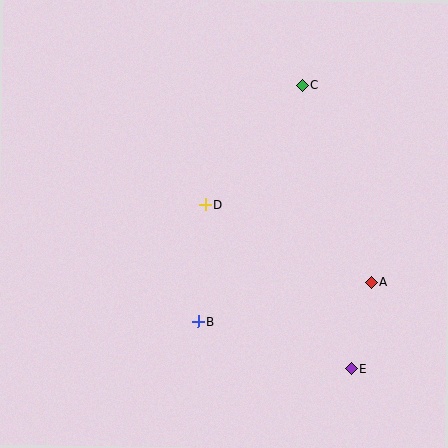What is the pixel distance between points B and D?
The distance between B and D is 117 pixels.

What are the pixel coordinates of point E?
Point E is at (351, 369).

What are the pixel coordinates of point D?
Point D is at (205, 204).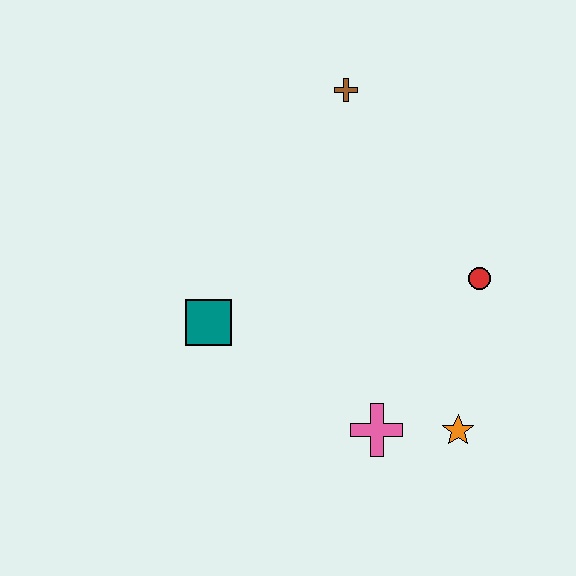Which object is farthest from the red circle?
The teal square is farthest from the red circle.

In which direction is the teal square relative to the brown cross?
The teal square is below the brown cross.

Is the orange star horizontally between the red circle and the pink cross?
Yes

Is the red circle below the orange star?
No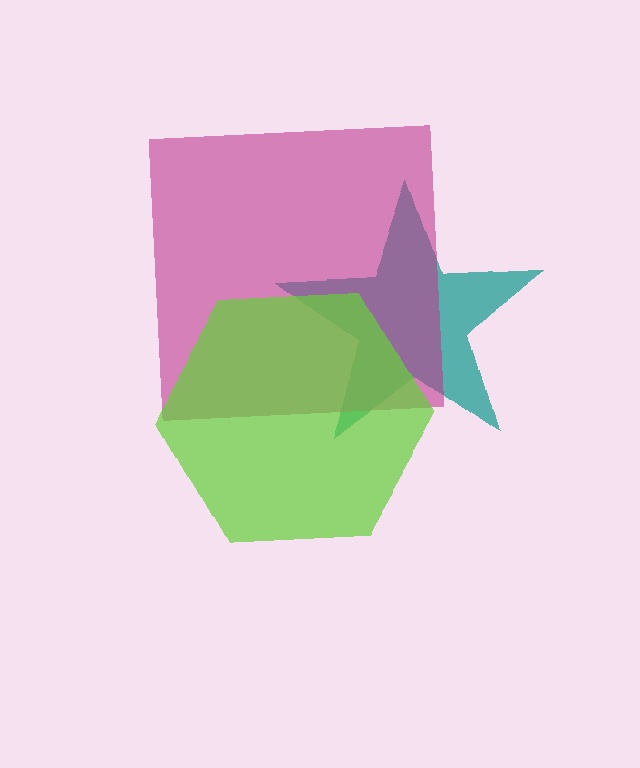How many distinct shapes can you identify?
There are 3 distinct shapes: a teal star, a magenta square, a lime hexagon.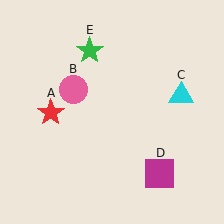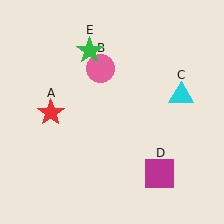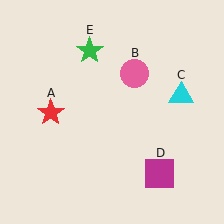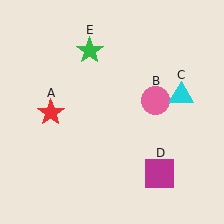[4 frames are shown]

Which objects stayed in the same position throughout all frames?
Red star (object A) and cyan triangle (object C) and magenta square (object D) and green star (object E) remained stationary.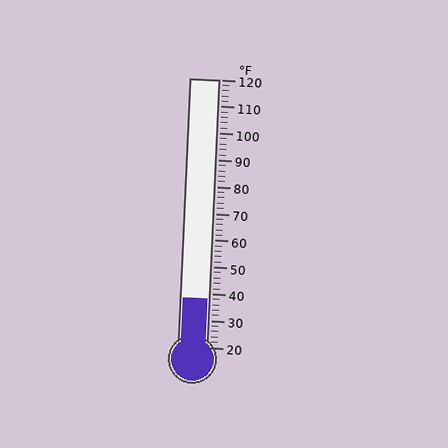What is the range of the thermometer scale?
The thermometer scale ranges from 20°F to 120°F.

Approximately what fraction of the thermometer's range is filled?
The thermometer is filled to approximately 20% of its range.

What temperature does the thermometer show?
The thermometer shows approximately 38°F.